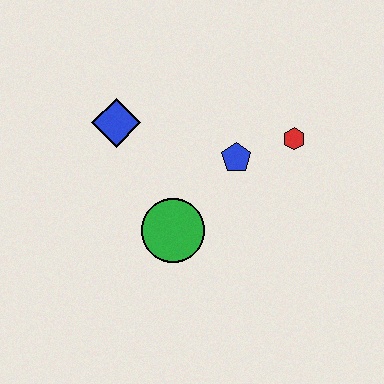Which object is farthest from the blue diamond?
The red hexagon is farthest from the blue diamond.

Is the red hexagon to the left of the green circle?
No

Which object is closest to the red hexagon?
The blue pentagon is closest to the red hexagon.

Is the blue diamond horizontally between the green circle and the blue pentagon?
No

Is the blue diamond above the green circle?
Yes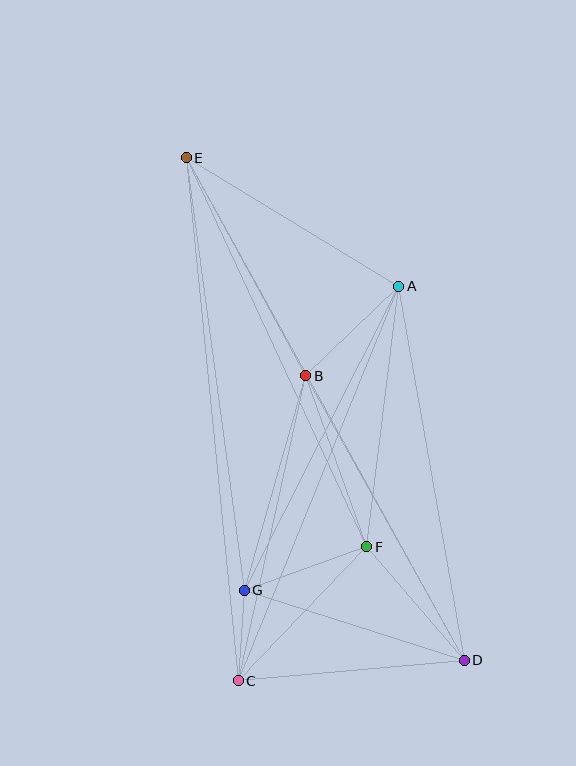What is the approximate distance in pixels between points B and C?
The distance between B and C is approximately 312 pixels.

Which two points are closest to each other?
Points C and G are closest to each other.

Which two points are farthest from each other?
Points D and E are farthest from each other.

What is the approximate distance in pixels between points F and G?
The distance between F and G is approximately 130 pixels.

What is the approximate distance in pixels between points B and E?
The distance between B and E is approximately 249 pixels.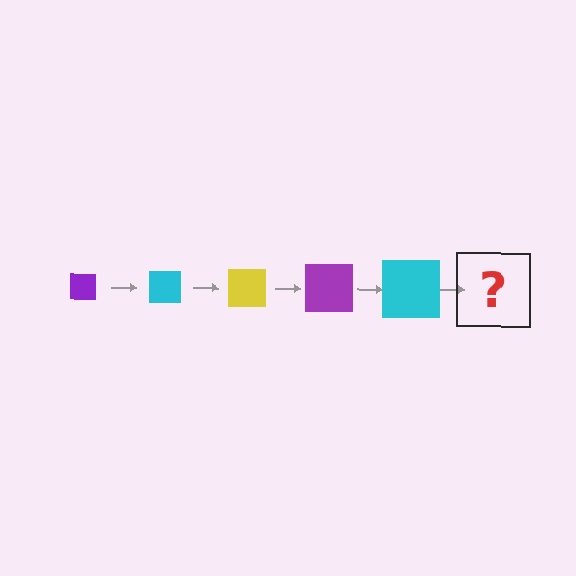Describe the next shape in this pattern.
It should be a yellow square, larger than the previous one.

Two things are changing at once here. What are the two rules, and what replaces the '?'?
The two rules are that the square grows larger each step and the color cycles through purple, cyan, and yellow. The '?' should be a yellow square, larger than the previous one.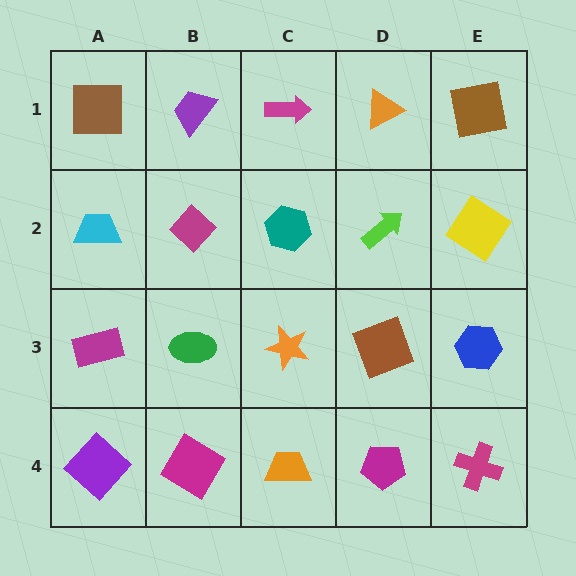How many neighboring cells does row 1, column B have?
3.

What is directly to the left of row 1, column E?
An orange triangle.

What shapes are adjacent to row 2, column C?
A magenta arrow (row 1, column C), an orange star (row 3, column C), a magenta diamond (row 2, column B), a lime arrow (row 2, column D).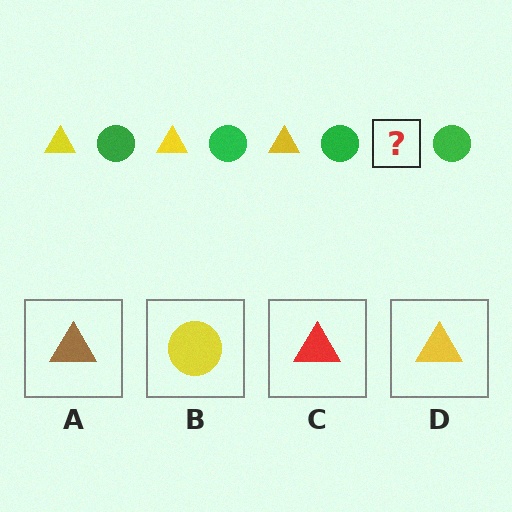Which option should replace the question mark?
Option D.